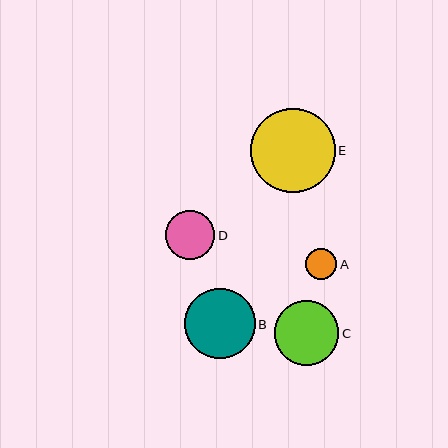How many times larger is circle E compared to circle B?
Circle E is approximately 1.2 times the size of circle B.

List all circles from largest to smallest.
From largest to smallest: E, B, C, D, A.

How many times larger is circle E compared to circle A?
Circle E is approximately 2.7 times the size of circle A.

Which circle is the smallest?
Circle A is the smallest with a size of approximately 31 pixels.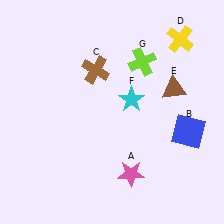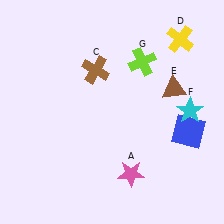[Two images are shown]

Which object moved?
The cyan star (F) moved right.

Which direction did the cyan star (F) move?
The cyan star (F) moved right.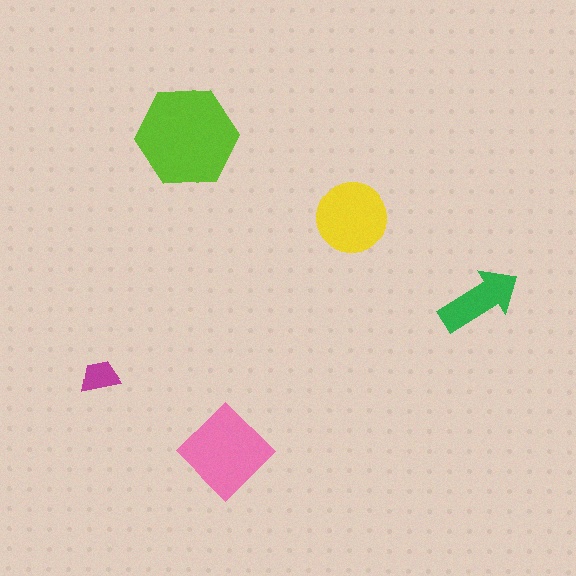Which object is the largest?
The lime hexagon.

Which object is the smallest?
The magenta trapezoid.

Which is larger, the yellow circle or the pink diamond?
The pink diamond.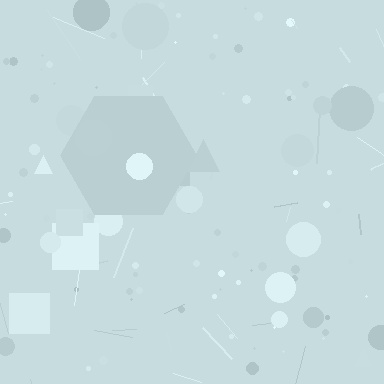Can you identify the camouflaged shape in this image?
The camouflaged shape is a hexagon.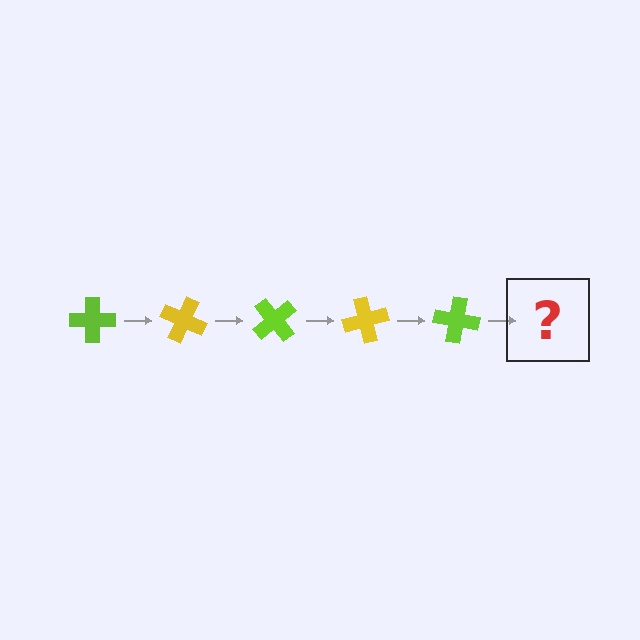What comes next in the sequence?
The next element should be a yellow cross, rotated 125 degrees from the start.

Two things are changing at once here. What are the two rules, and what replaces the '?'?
The two rules are that it rotates 25 degrees each step and the color cycles through lime and yellow. The '?' should be a yellow cross, rotated 125 degrees from the start.